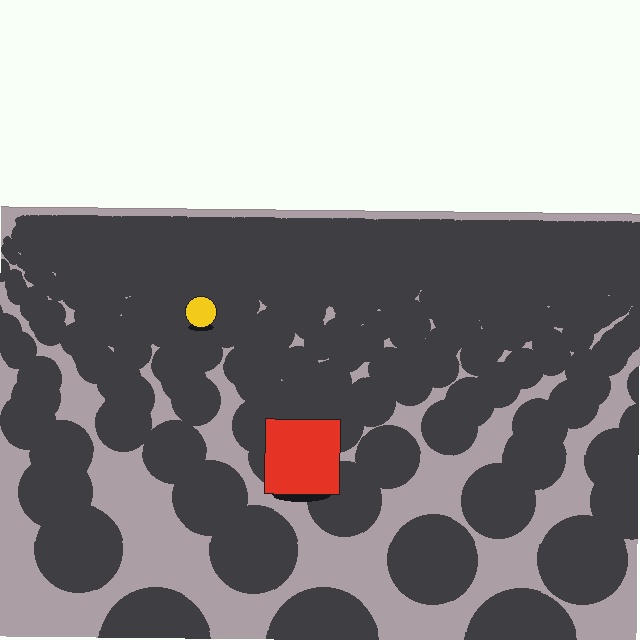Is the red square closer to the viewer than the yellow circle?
Yes. The red square is closer — you can tell from the texture gradient: the ground texture is coarser near it.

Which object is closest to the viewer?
The red square is closest. The texture marks near it are larger and more spread out.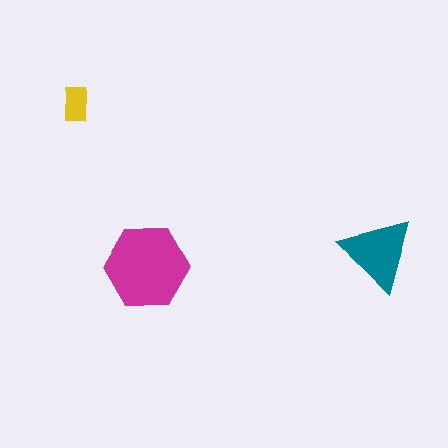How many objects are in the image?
There are 3 objects in the image.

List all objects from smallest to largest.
The yellow rectangle, the teal triangle, the magenta hexagon.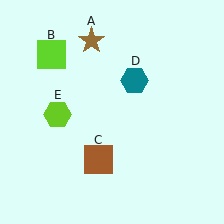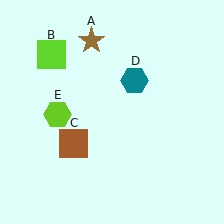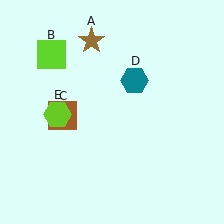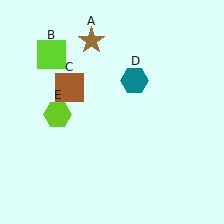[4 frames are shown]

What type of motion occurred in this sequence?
The brown square (object C) rotated clockwise around the center of the scene.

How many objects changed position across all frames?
1 object changed position: brown square (object C).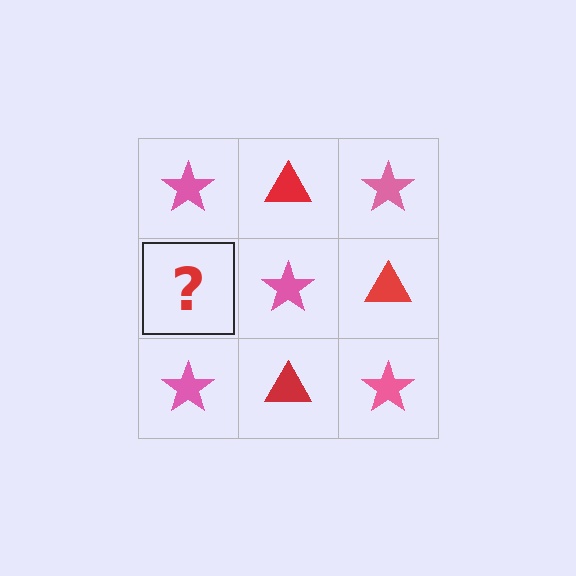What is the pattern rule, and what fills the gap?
The rule is that it alternates pink star and red triangle in a checkerboard pattern. The gap should be filled with a red triangle.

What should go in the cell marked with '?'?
The missing cell should contain a red triangle.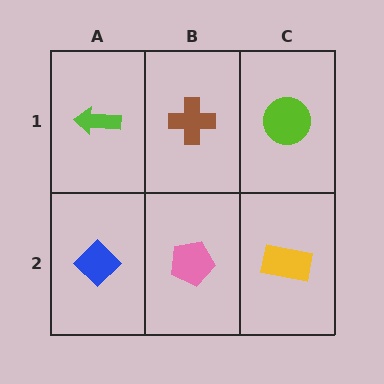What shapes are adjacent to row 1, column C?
A yellow rectangle (row 2, column C), a brown cross (row 1, column B).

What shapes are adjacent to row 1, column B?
A pink pentagon (row 2, column B), a lime arrow (row 1, column A), a lime circle (row 1, column C).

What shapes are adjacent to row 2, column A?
A lime arrow (row 1, column A), a pink pentagon (row 2, column B).